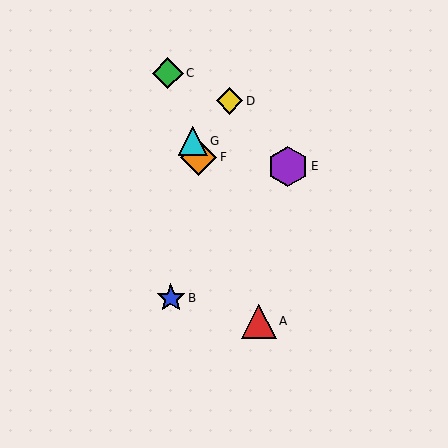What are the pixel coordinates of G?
Object G is at (193, 141).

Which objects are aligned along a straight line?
Objects A, C, F, G are aligned along a straight line.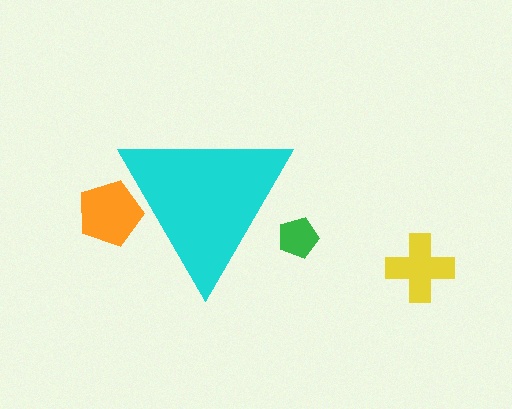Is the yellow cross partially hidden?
No, the yellow cross is fully visible.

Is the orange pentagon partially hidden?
Yes, the orange pentagon is partially hidden behind the cyan triangle.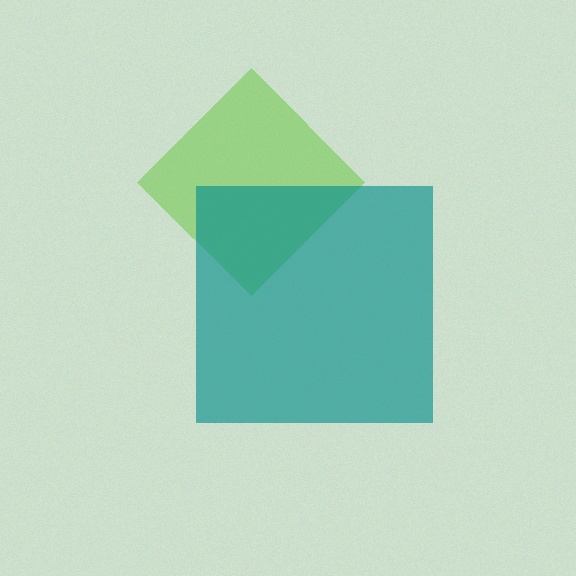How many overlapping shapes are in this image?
There are 2 overlapping shapes in the image.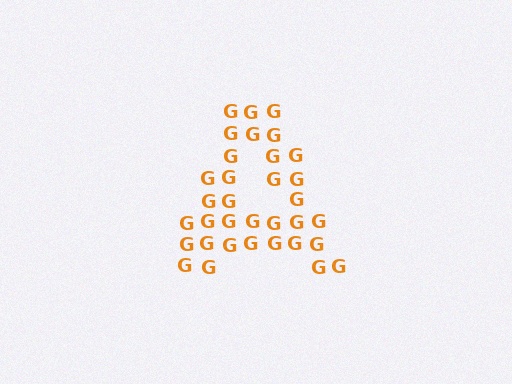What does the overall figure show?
The overall figure shows the letter A.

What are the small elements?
The small elements are letter G's.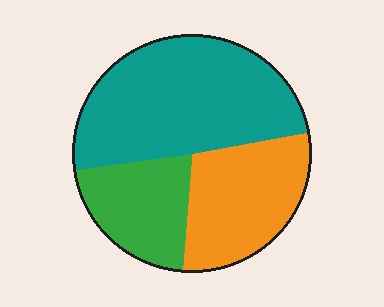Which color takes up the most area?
Teal, at roughly 50%.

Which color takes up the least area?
Green, at roughly 20%.